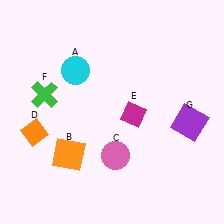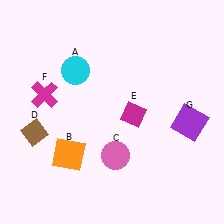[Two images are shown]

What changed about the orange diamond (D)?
In Image 1, D is orange. In Image 2, it changed to brown.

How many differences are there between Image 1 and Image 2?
There are 2 differences between the two images.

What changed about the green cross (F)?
In Image 1, F is green. In Image 2, it changed to magenta.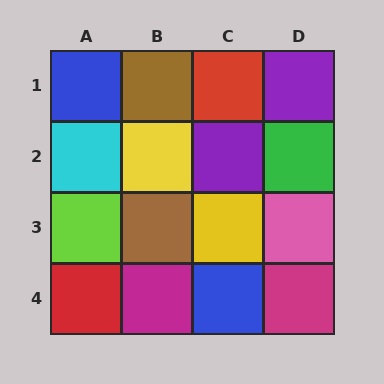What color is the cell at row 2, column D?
Green.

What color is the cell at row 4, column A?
Red.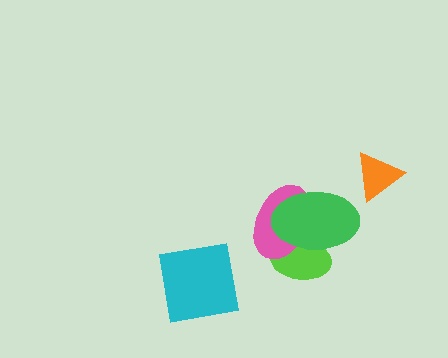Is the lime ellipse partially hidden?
Yes, it is partially covered by another shape.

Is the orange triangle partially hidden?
No, no other shape covers it.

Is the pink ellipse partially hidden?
Yes, it is partially covered by another shape.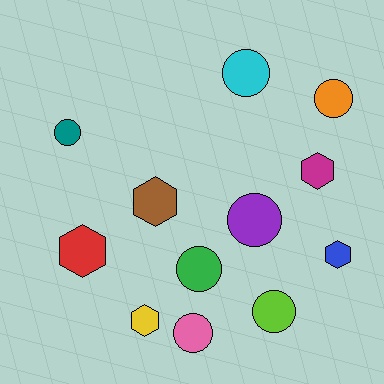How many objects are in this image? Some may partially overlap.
There are 12 objects.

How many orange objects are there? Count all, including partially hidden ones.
There is 1 orange object.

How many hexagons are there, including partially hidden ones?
There are 5 hexagons.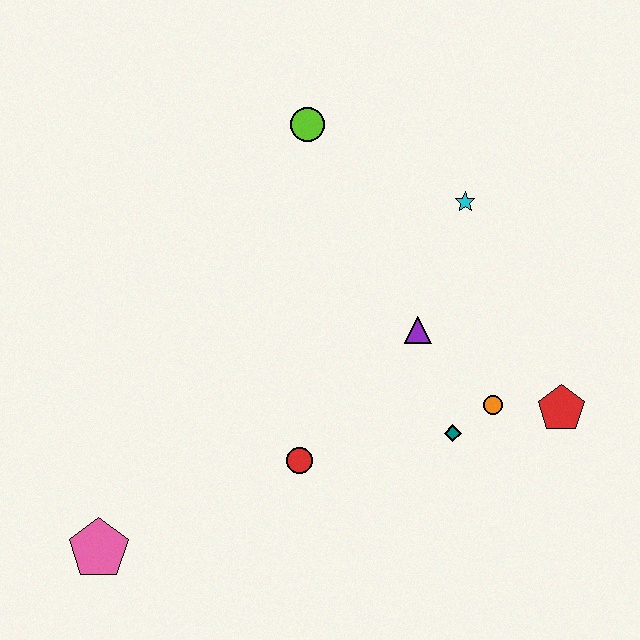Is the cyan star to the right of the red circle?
Yes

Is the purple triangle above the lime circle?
No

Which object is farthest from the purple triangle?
The pink pentagon is farthest from the purple triangle.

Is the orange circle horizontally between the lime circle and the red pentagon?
Yes